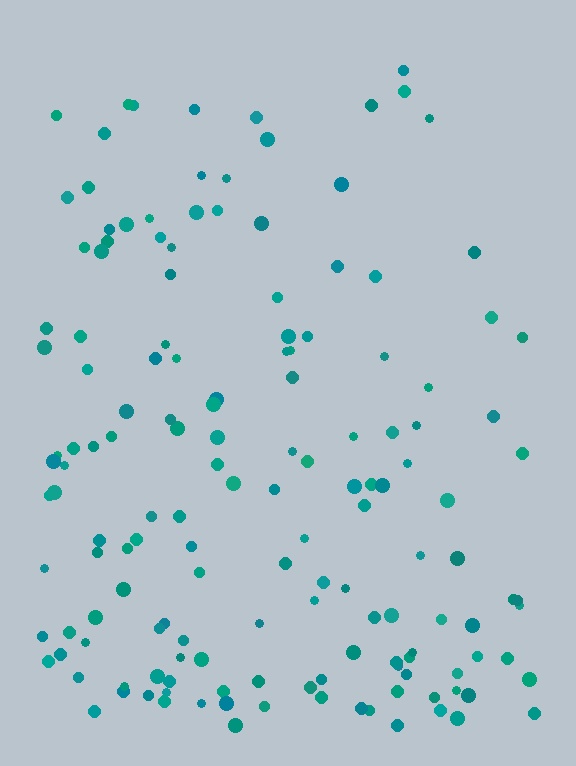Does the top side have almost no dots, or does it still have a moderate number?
Still a moderate number, just noticeably fewer than the bottom.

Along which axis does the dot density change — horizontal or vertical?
Vertical.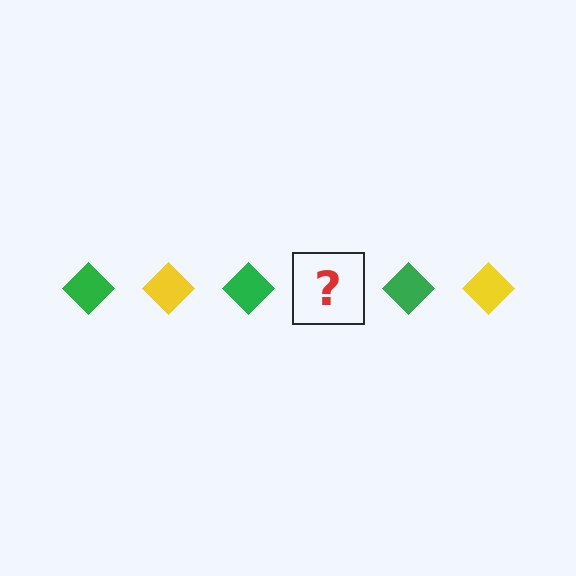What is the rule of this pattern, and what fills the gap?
The rule is that the pattern cycles through green, yellow diamonds. The gap should be filled with a yellow diamond.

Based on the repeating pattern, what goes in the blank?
The blank should be a yellow diamond.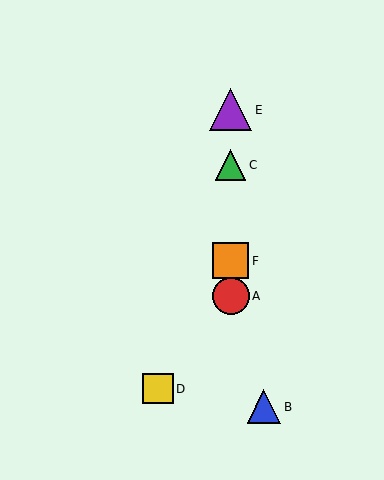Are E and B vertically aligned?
No, E is at x≈231 and B is at x≈264.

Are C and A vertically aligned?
Yes, both are at x≈231.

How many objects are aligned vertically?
4 objects (A, C, E, F) are aligned vertically.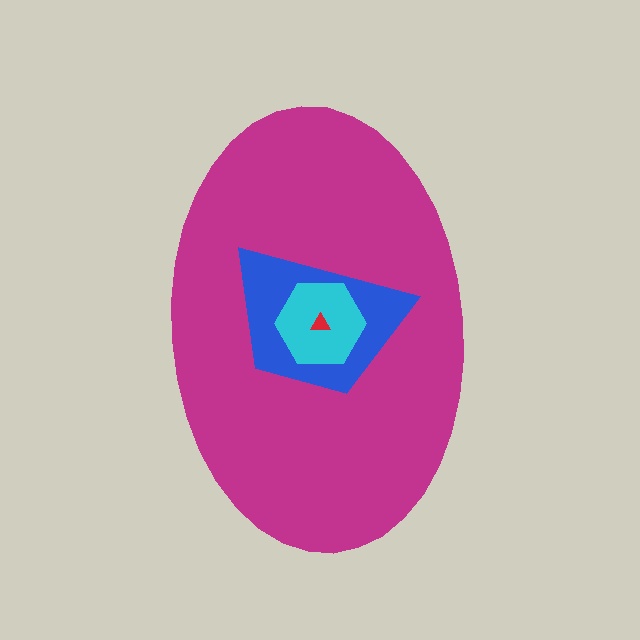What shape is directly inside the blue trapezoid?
The cyan hexagon.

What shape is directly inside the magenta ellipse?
The blue trapezoid.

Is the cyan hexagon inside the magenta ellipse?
Yes.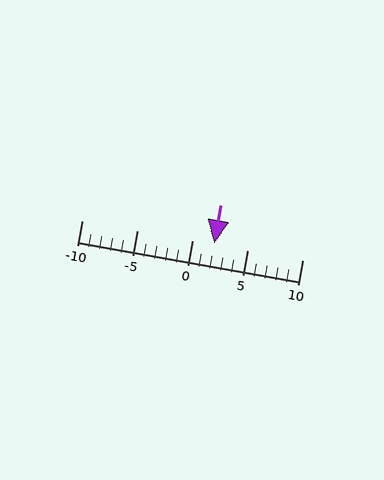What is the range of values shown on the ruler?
The ruler shows values from -10 to 10.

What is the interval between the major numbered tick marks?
The major tick marks are spaced 5 units apart.